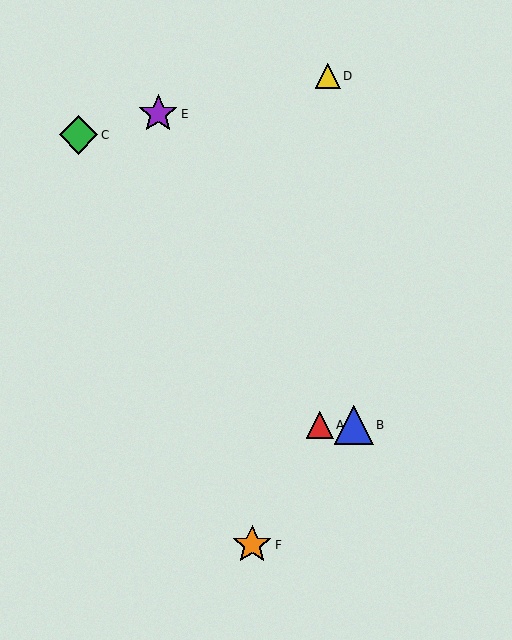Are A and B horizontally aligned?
Yes, both are at y≈425.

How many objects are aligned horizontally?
2 objects (A, B) are aligned horizontally.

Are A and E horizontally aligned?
No, A is at y≈425 and E is at y≈114.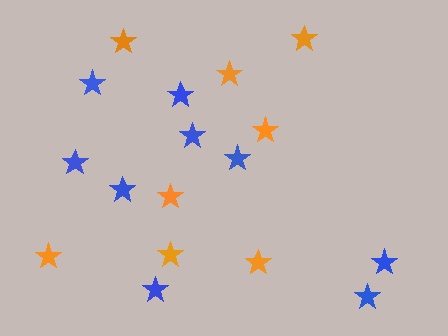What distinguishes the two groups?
There are 2 groups: one group of blue stars (9) and one group of orange stars (8).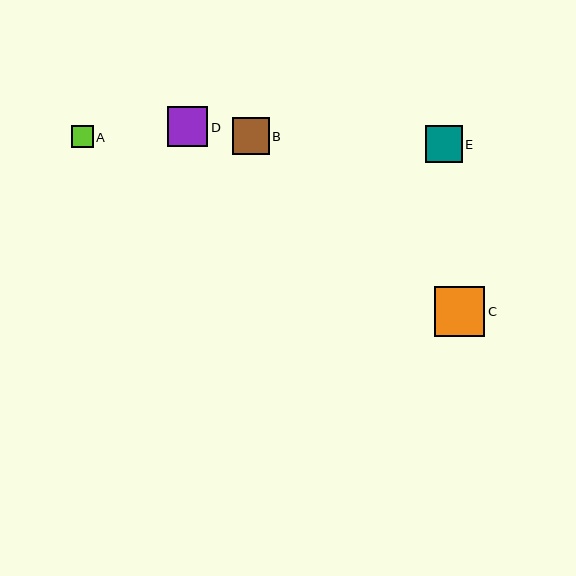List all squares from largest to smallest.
From largest to smallest: C, D, E, B, A.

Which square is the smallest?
Square A is the smallest with a size of approximately 21 pixels.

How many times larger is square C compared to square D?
Square C is approximately 1.3 times the size of square D.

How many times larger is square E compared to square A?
Square E is approximately 1.7 times the size of square A.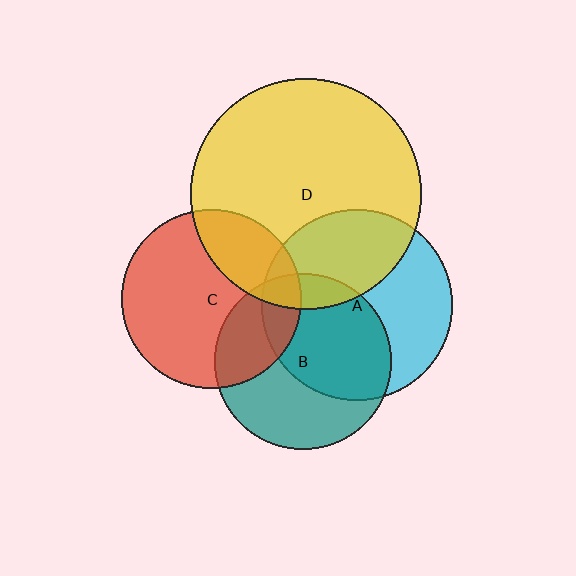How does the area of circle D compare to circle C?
Approximately 1.7 times.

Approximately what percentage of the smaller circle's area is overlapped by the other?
Approximately 50%.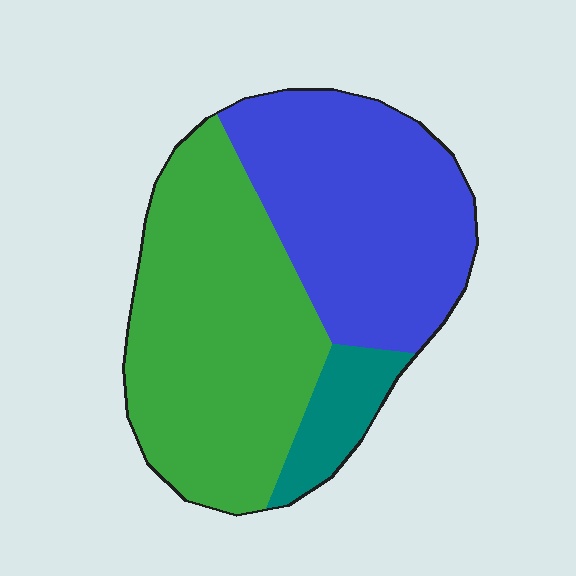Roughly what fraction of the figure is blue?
Blue takes up between a third and a half of the figure.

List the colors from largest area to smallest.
From largest to smallest: green, blue, teal.